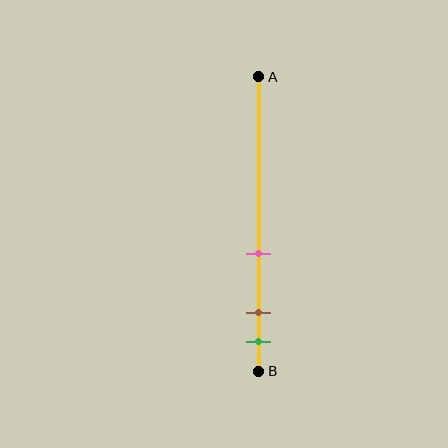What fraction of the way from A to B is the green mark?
The green mark is approximately 90% (0.9) of the way from A to B.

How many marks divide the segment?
There are 3 marks dividing the segment.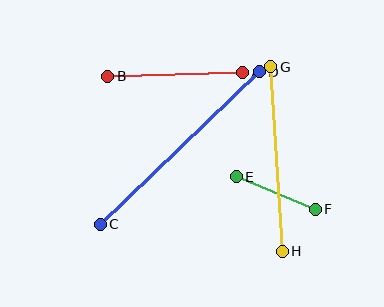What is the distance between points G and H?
The distance is approximately 185 pixels.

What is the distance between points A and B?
The distance is approximately 135 pixels.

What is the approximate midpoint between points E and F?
The midpoint is at approximately (276, 193) pixels.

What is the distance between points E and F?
The distance is approximately 86 pixels.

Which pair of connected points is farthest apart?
Points C and D are farthest apart.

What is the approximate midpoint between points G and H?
The midpoint is at approximately (277, 159) pixels.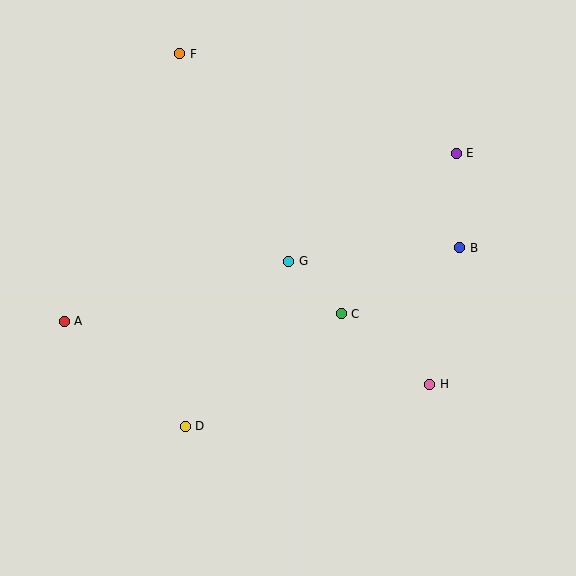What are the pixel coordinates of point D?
Point D is at (185, 426).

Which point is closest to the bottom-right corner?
Point H is closest to the bottom-right corner.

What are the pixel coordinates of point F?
Point F is at (180, 54).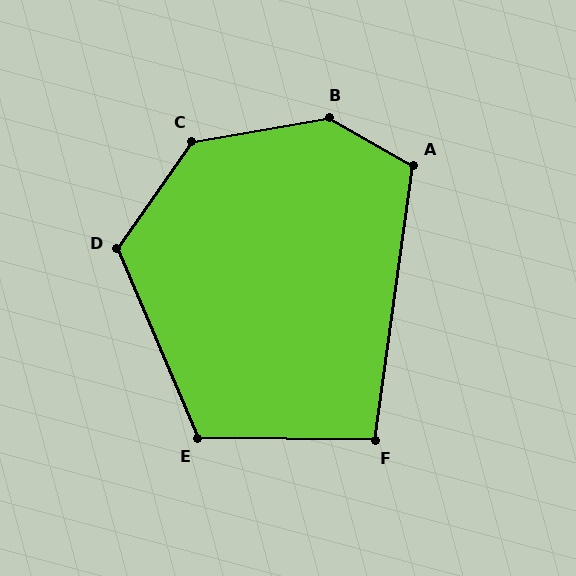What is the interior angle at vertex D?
Approximately 122 degrees (obtuse).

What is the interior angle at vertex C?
Approximately 135 degrees (obtuse).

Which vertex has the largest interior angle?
B, at approximately 140 degrees.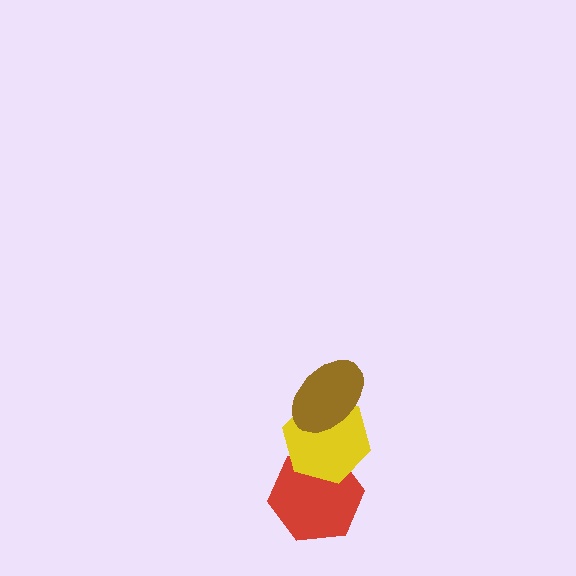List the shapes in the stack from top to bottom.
From top to bottom: the brown ellipse, the yellow hexagon, the red hexagon.